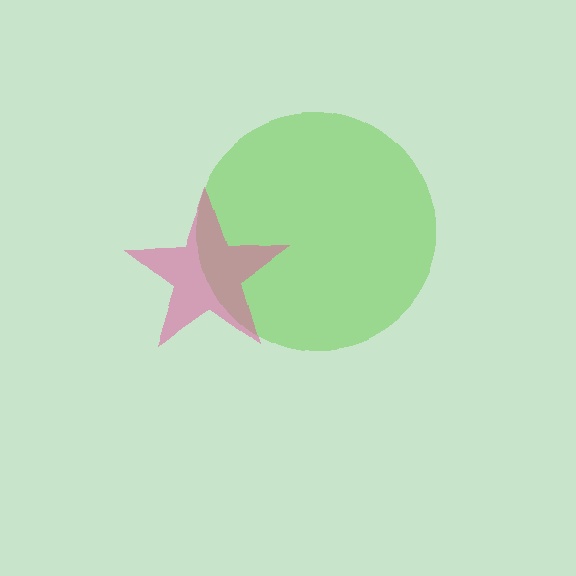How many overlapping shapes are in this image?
There are 2 overlapping shapes in the image.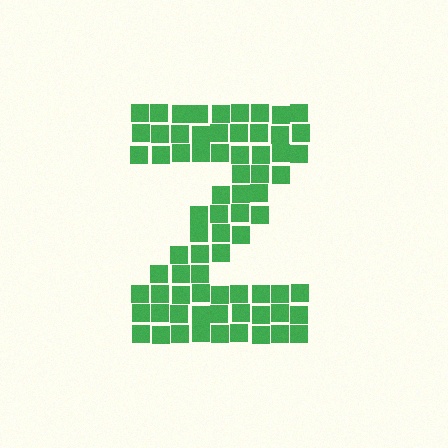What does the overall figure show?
The overall figure shows the letter Z.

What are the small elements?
The small elements are squares.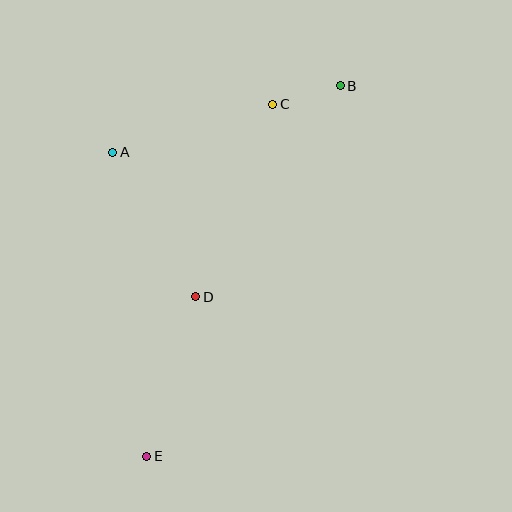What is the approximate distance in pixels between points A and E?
The distance between A and E is approximately 306 pixels.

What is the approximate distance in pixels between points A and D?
The distance between A and D is approximately 167 pixels.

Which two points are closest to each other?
Points B and C are closest to each other.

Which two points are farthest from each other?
Points B and E are farthest from each other.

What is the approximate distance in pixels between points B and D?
The distance between B and D is approximately 256 pixels.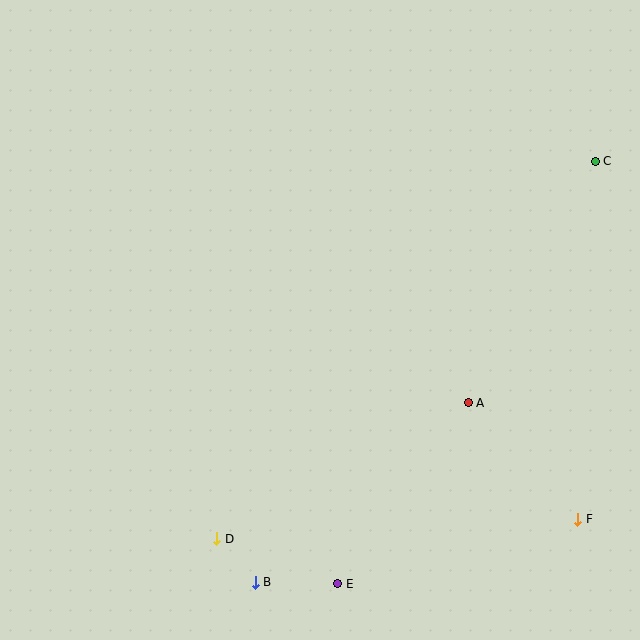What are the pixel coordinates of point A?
Point A is at (468, 403).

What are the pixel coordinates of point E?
Point E is at (338, 584).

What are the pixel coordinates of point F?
Point F is at (578, 519).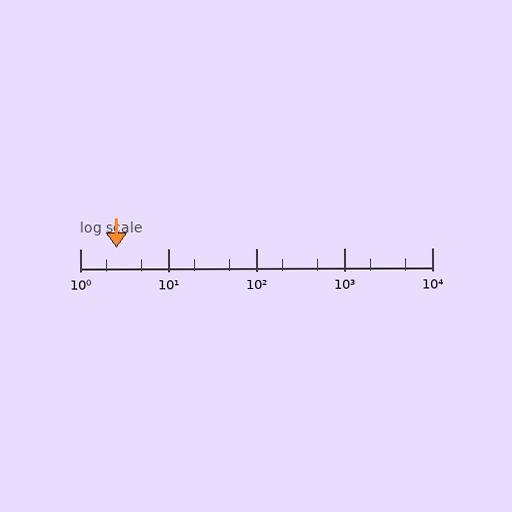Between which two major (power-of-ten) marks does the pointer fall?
The pointer is between 1 and 10.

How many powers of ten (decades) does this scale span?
The scale spans 4 decades, from 1 to 10000.